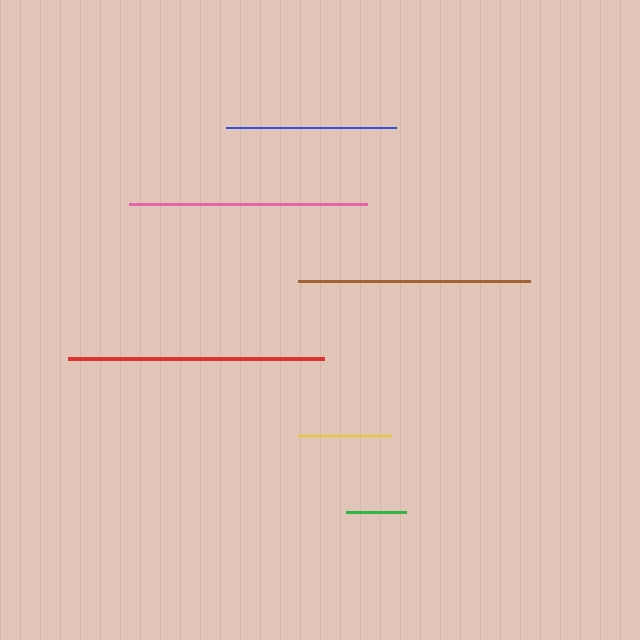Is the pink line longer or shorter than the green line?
The pink line is longer than the green line.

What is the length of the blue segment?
The blue segment is approximately 170 pixels long.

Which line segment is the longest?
The red line is the longest at approximately 256 pixels.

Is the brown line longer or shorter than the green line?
The brown line is longer than the green line.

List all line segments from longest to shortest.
From longest to shortest: red, pink, brown, blue, yellow, green.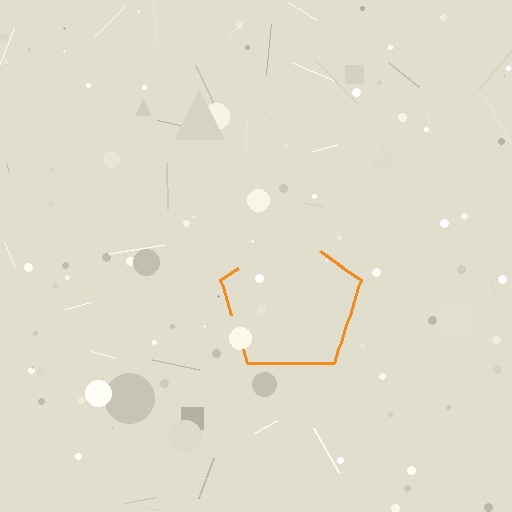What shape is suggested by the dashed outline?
The dashed outline suggests a pentagon.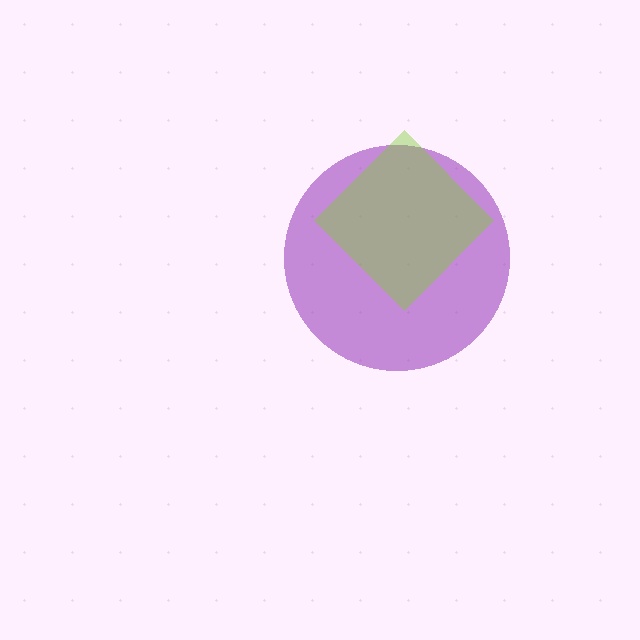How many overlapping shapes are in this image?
There are 2 overlapping shapes in the image.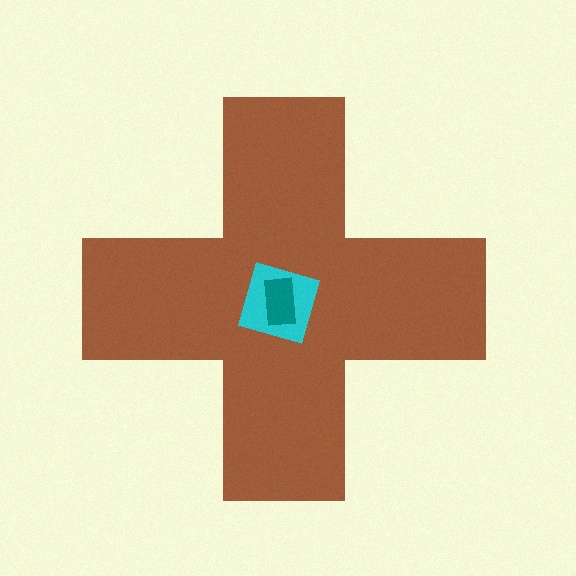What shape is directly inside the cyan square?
The teal rectangle.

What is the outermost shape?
The brown cross.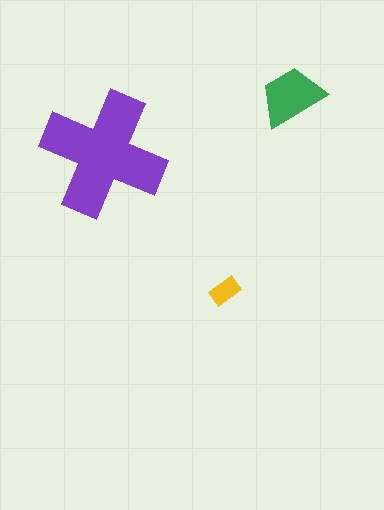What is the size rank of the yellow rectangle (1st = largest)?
3rd.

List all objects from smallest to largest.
The yellow rectangle, the green trapezoid, the purple cross.